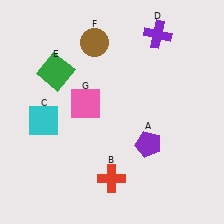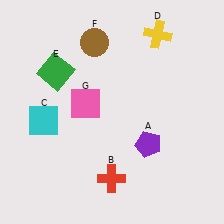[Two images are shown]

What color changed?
The cross (D) changed from purple in Image 1 to yellow in Image 2.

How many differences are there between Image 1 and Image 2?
There is 1 difference between the two images.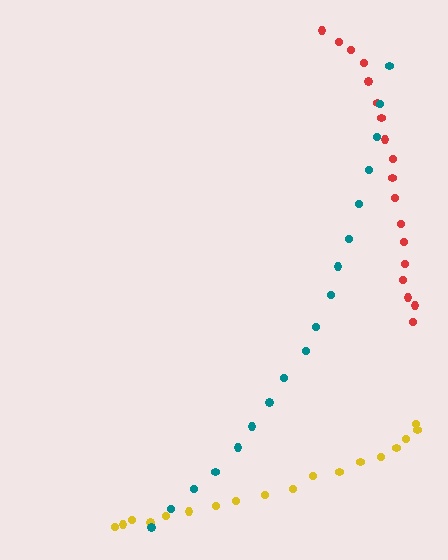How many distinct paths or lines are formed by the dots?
There are 3 distinct paths.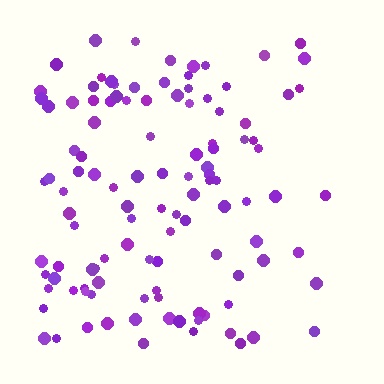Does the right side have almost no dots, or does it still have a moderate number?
Still a moderate number, just noticeably fewer than the left.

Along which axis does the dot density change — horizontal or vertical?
Horizontal.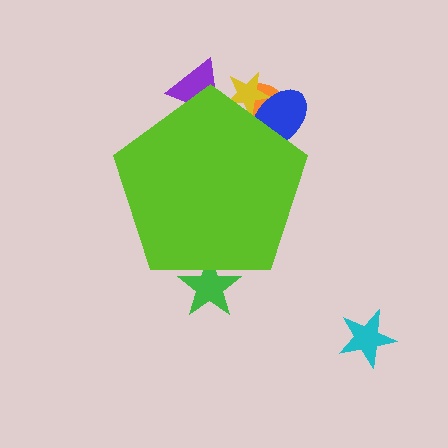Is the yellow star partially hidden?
Yes, the yellow star is partially hidden behind the lime pentagon.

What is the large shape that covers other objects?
A lime pentagon.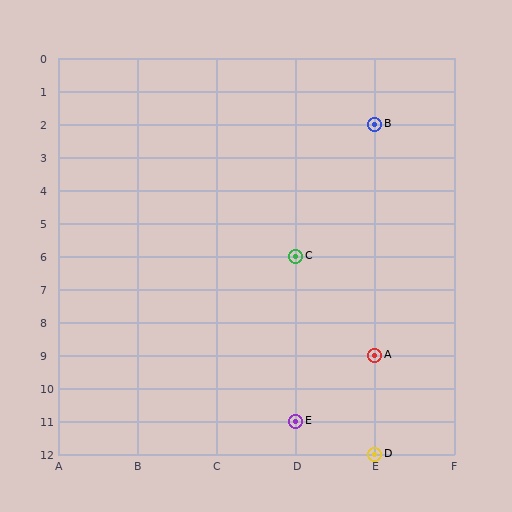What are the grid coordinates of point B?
Point B is at grid coordinates (E, 2).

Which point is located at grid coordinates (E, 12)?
Point D is at (E, 12).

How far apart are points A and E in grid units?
Points A and E are 1 column and 2 rows apart (about 2.2 grid units diagonally).